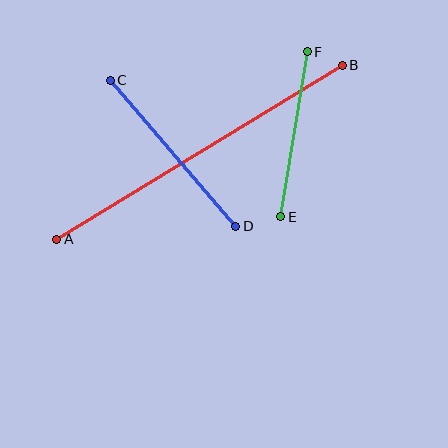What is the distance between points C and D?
The distance is approximately 192 pixels.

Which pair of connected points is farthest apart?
Points A and B are farthest apart.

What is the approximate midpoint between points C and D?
The midpoint is at approximately (173, 153) pixels.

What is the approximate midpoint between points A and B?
The midpoint is at approximately (200, 152) pixels.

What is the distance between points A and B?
The distance is approximately 334 pixels.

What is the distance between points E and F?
The distance is approximately 167 pixels.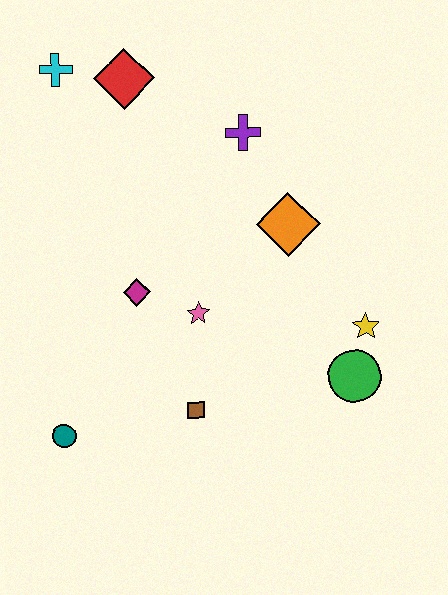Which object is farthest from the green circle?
The cyan cross is farthest from the green circle.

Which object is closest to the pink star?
The magenta diamond is closest to the pink star.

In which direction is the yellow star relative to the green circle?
The yellow star is above the green circle.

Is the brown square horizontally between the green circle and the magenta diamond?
Yes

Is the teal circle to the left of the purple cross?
Yes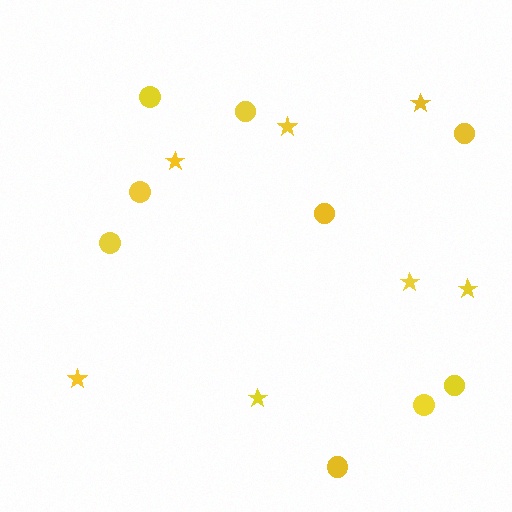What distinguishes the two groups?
There are 2 groups: one group of circles (9) and one group of stars (7).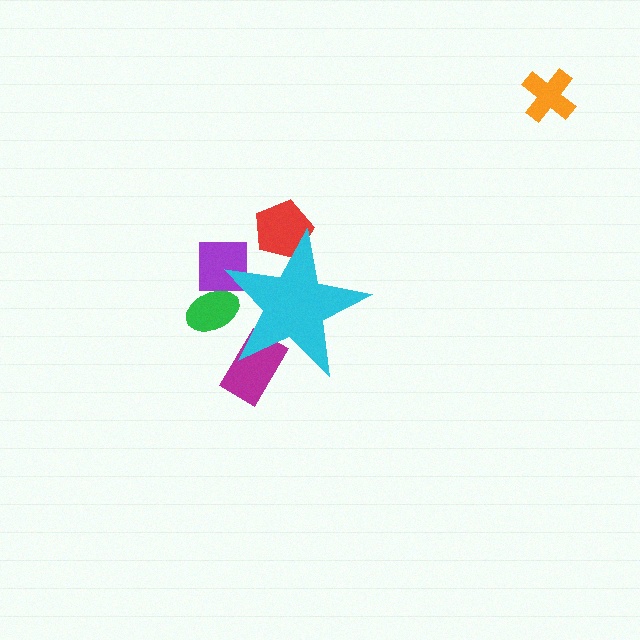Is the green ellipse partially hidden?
Yes, the green ellipse is partially hidden behind the cyan star.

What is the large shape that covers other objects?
A cyan star.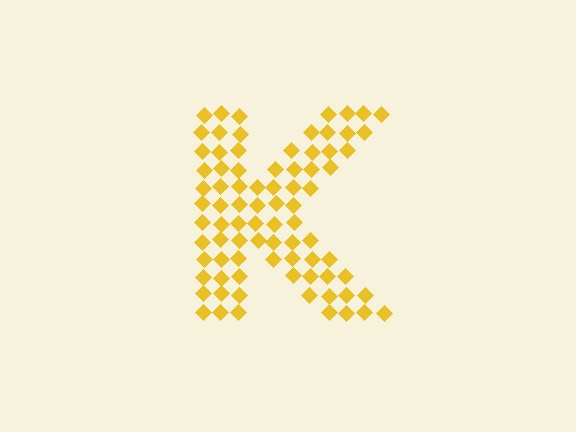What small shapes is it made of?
It is made of small diamonds.